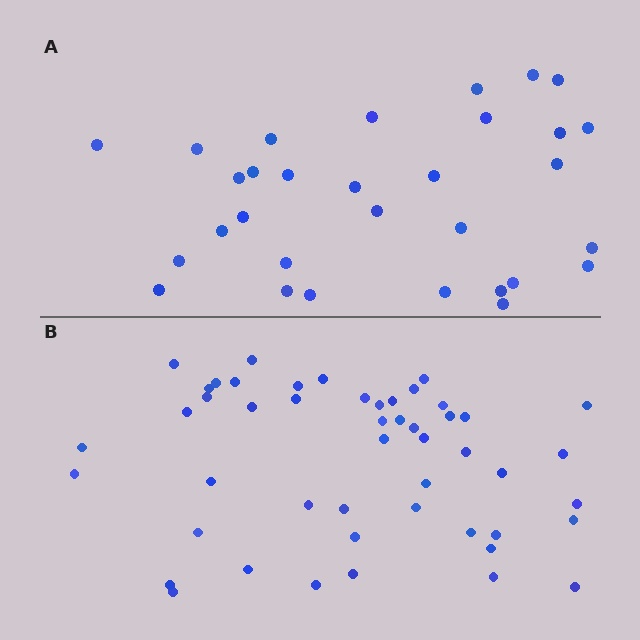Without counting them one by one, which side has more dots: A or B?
Region B (the bottom region) has more dots.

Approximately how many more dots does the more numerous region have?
Region B has approximately 20 more dots than region A.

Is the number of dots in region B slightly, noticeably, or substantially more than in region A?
Region B has substantially more. The ratio is roughly 1.6 to 1.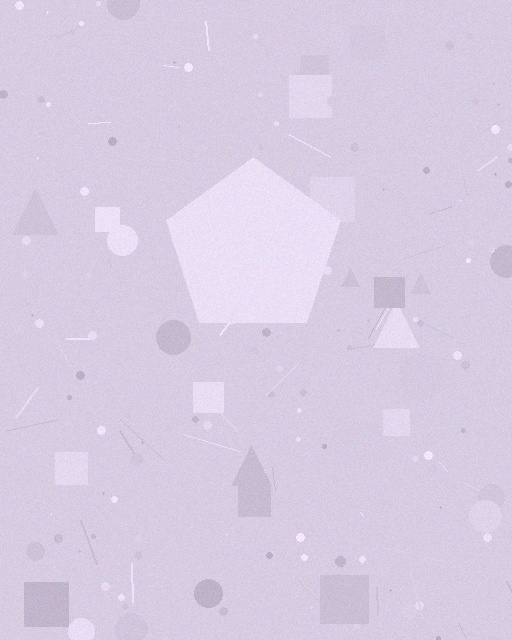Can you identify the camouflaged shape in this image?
The camouflaged shape is a pentagon.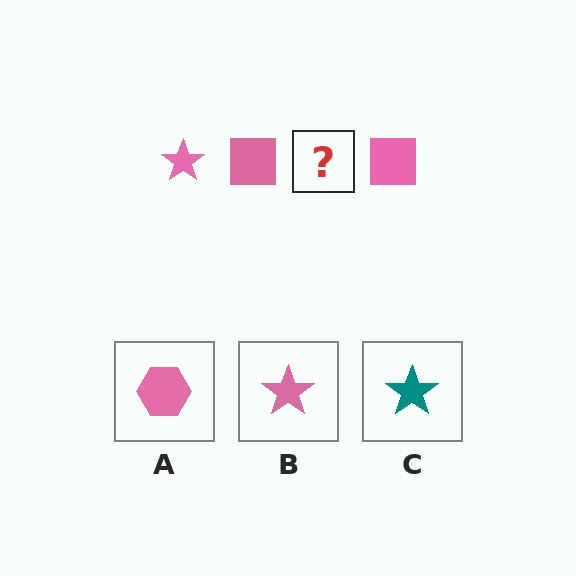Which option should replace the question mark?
Option B.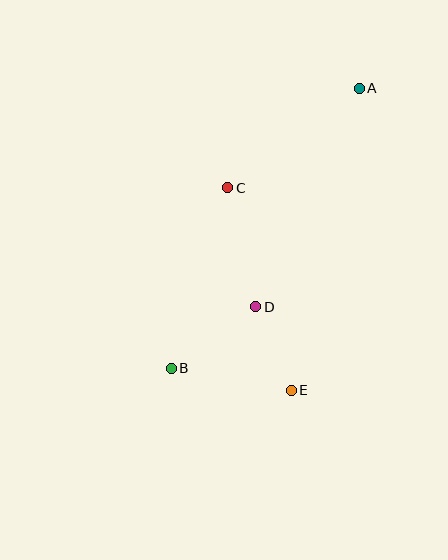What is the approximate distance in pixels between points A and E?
The distance between A and E is approximately 309 pixels.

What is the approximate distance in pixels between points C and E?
The distance between C and E is approximately 212 pixels.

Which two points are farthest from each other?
Points A and B are farthest from each other.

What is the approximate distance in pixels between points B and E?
The distance between B and E is approximately 122 pixels.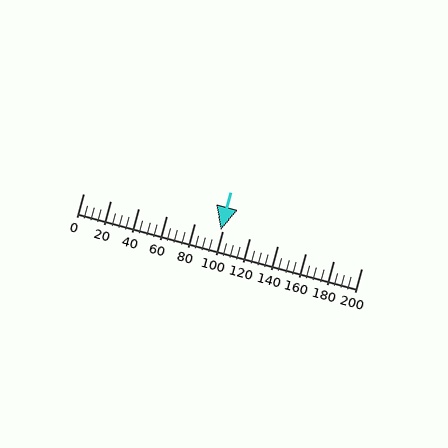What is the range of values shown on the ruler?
The ruler shows values from 0 to 200.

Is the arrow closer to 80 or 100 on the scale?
The arrow is closer to 100.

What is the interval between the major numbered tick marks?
The major tick marks are spaced 20 units apart.